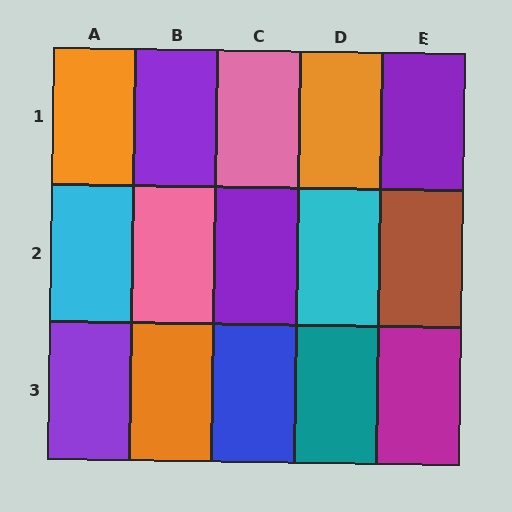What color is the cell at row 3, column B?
Orange.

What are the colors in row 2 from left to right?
Cyan, pink, purple, cyan, brown.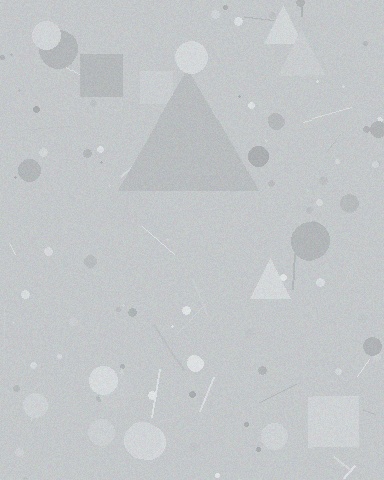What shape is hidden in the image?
A triangle is hidden in the image.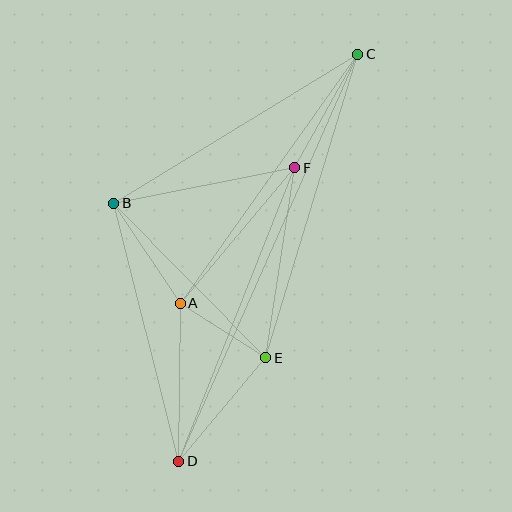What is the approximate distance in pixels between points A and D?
The distance between A and D is approximately 158 pixels.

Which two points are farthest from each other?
Points C and D are farthest from each other.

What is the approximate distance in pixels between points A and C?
The distance between A and C is approximately 306 pixels.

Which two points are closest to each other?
Points A and E are closest to each other.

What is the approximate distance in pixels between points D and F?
The distance between D and F is approximately 316 pixels.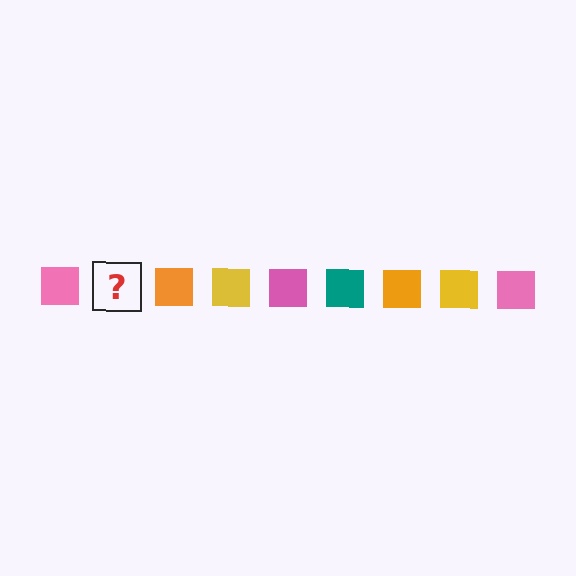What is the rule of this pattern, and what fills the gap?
The rule is that the pattern cycles through pink, teal, orange, yellow squares. The gap should be filled with a teal square.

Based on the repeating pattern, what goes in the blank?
The blank should be a teal square.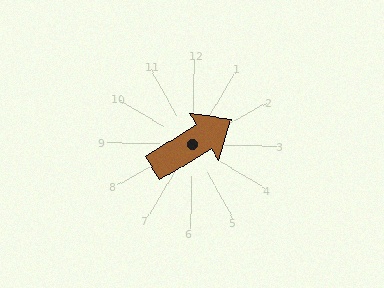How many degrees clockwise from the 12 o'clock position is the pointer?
Approximately 57 degrees.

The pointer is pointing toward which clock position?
Roughly 2 o'clock.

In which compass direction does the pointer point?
Northeast.